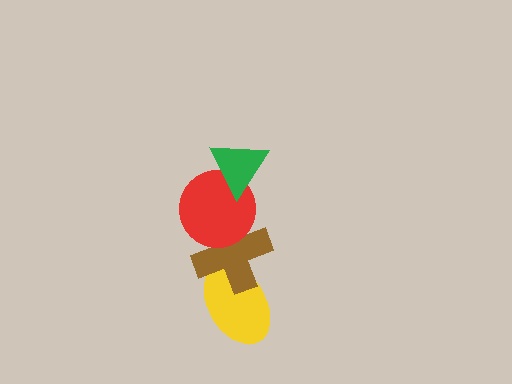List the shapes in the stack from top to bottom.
From top to bottom: the green triangle, the red circle, the brown cross, the yellow ellipse.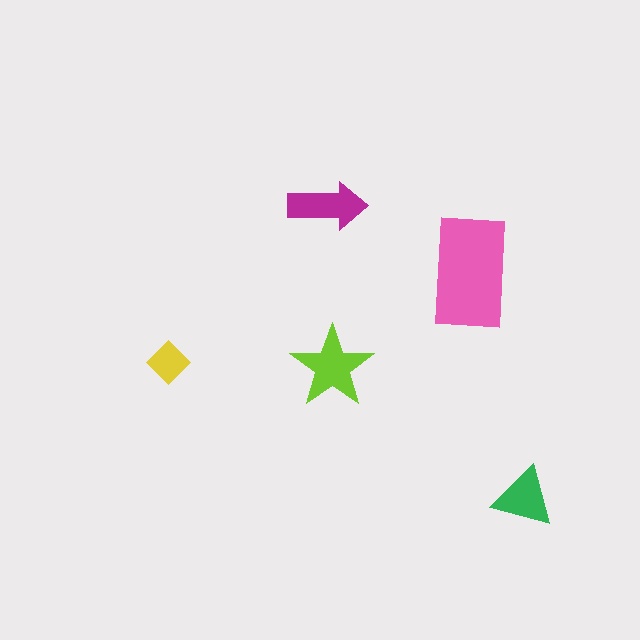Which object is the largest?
The pink rectangle.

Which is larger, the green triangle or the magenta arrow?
The magenta arrow.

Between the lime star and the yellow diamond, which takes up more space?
The lime star.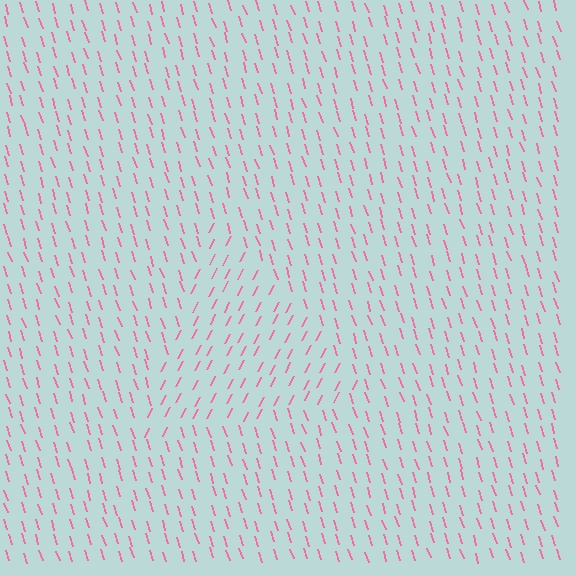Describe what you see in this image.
The image is filled with small pink line segments. A triangle region in the image has lines oriented differently from the surrounding lines, creating a visible texture boundary.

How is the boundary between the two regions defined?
The boundary is defined purely by a change in line orientation (approximately 45 degrees difference). All lines are the same color and thickness.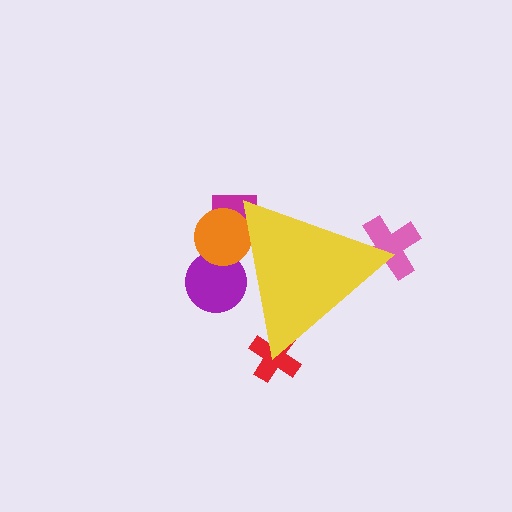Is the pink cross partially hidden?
Yes, the pink cross is partially hidden behind the yellow triangle.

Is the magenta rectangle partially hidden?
Yes, the magenta rectangle is partially hidden behind the yellow triangle.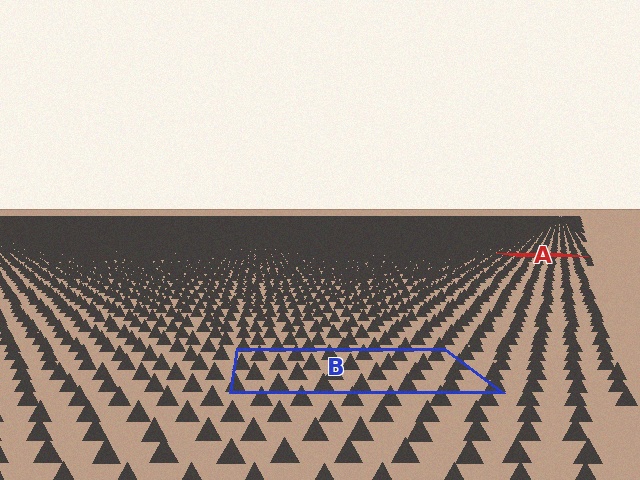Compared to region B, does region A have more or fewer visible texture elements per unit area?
Region A has more texture elements per unit area — they are packed more densely because it is farther away.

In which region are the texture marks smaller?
The texture marks are smaller in region A, because it is farther away.